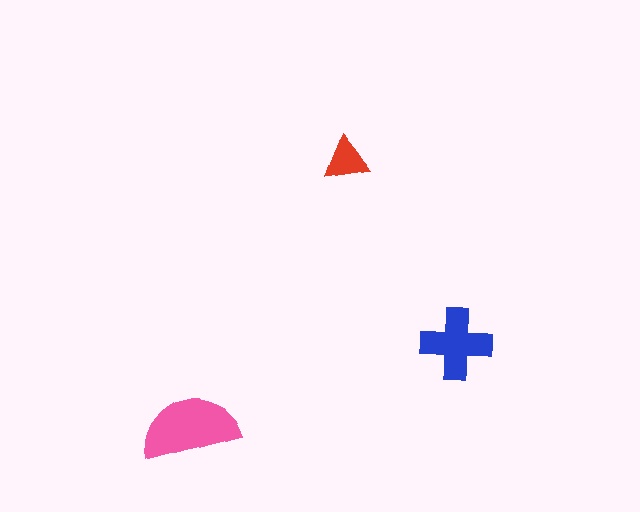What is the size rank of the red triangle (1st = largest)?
3rd.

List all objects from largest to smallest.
The pink semicircle, the blue cross, the red triangle.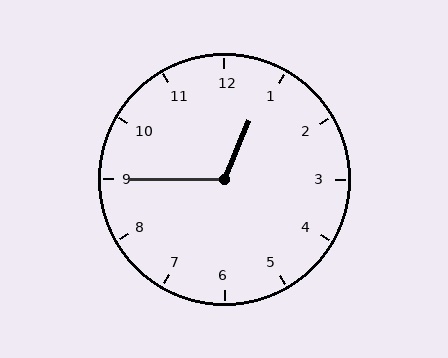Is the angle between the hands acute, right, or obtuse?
It is obtuse.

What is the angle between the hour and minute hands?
Approximately 112 degrees.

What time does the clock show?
12:45.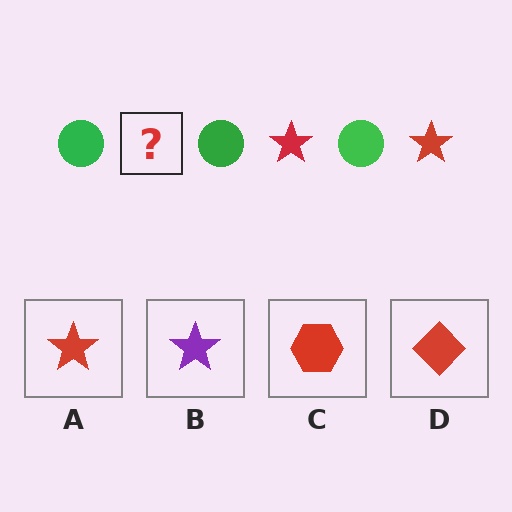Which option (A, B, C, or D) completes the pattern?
A.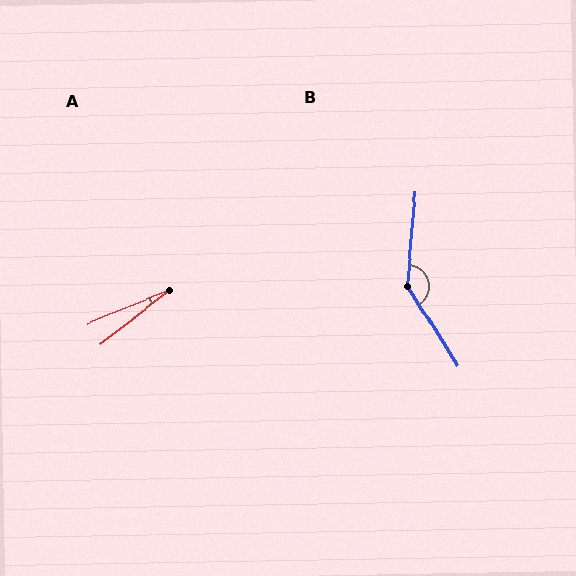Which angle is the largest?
B, at approximately 143 degrees.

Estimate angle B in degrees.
Approximately 143 degrees.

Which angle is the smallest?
A, at approximately 16 degrees.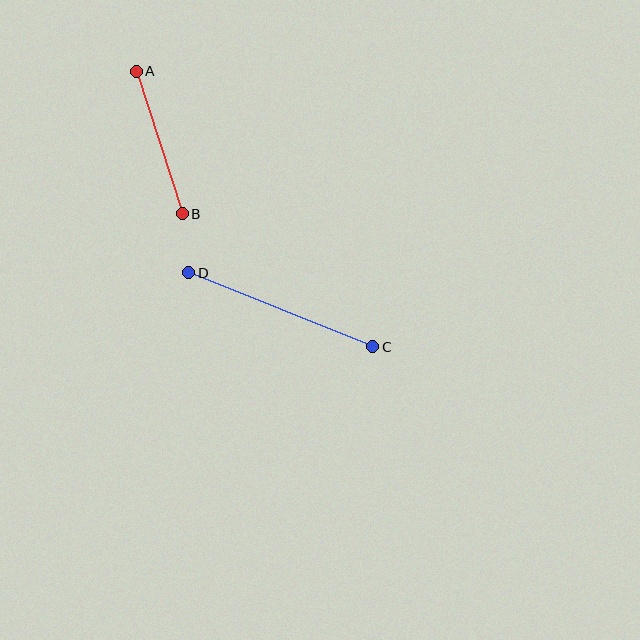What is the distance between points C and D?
The distance is approximately 198 pixels.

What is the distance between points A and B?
The distance is approximately 149 pixels.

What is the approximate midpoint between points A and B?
The midpoint is at approximately (159, 143) pixels.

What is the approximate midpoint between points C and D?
The midpoint is at approximately (281, 310) pixels.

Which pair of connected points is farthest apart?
Points C and D are farthest apart.